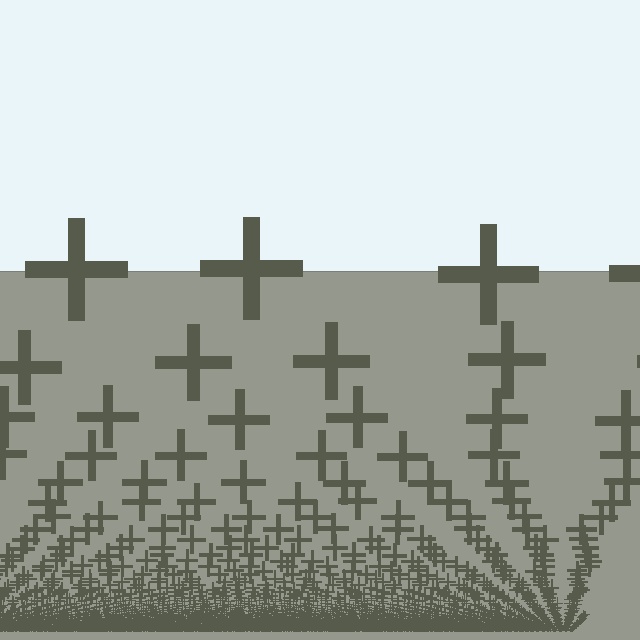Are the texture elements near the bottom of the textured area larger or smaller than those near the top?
Smaller. The gradient is inverted — elements near the bottom are smaller and denser.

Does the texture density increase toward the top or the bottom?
Density increases toward the bottom.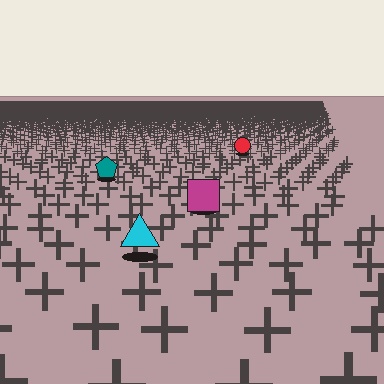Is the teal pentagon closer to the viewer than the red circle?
Yes. The teal pentagon is closer — you can tell from the texture gradient: the ground texture is coarser near it.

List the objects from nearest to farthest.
From nearest to farthest: the cyan triangle, the magenta square, the teal pentagon, the red circle.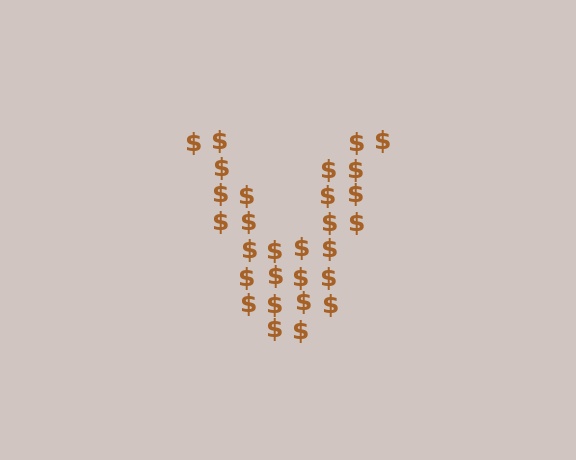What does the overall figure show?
The overall figure shows the letter V.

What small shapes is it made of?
It is made of small dollar signs.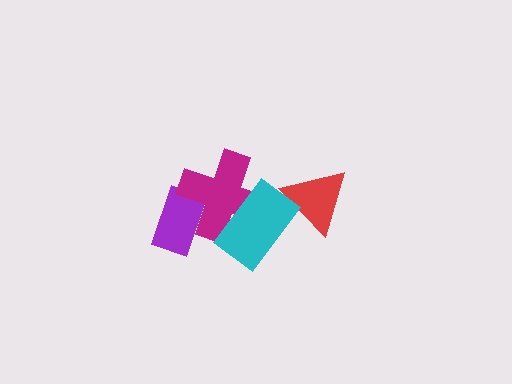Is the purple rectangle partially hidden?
Yes, it is partially covered by another shape.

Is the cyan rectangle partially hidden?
No, no other shape covers it.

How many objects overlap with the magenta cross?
2 objects overlap with the magenta cross.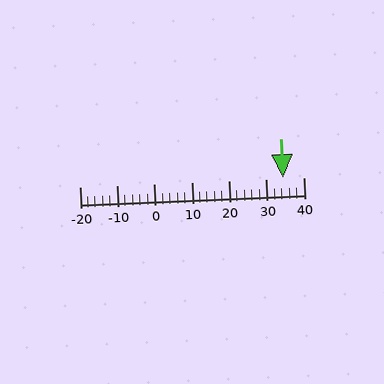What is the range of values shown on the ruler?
The ruler shows values from -20 to 40.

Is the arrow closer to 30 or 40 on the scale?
The arrow is closer to 30.